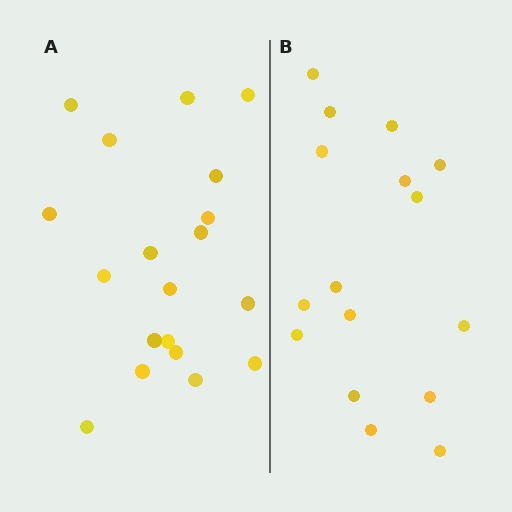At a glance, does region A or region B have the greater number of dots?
Region A (the left region) has more dots.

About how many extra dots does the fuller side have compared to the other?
Region A has just a few more — roughly 2 or 3 more dots than region B.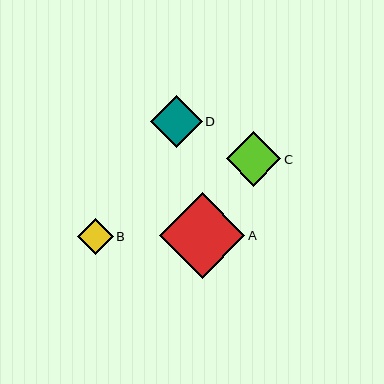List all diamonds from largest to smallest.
From largest to smallest: A, C, D, B.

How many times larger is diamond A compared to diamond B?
Diamond A is approximately 2.4 times the size of diamond B.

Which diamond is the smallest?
Diamond B is the smallest with a size of approximately 36 pixels.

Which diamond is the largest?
Diamond A is the largest with a size of approximately 85 pixels.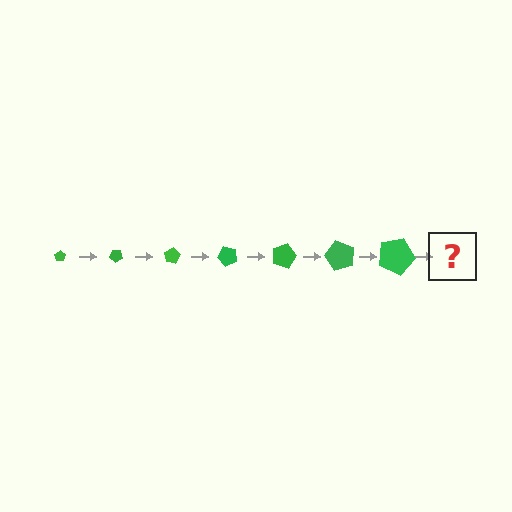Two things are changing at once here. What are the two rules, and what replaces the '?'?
The two rules are that the pentagon grows larger each step and it rotates 40 degrees each step. The '?' should be a pentagon, larger than the previous one and rotated 280 degrees from the start.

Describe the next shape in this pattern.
It should be a pentagon, larger than the previous one and rotated 280 degrees from the start.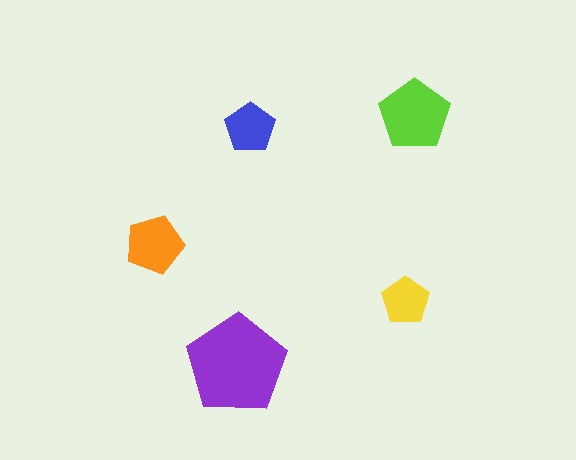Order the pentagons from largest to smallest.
the purple one, the lime one, the orange one, the blue one, the yellow one.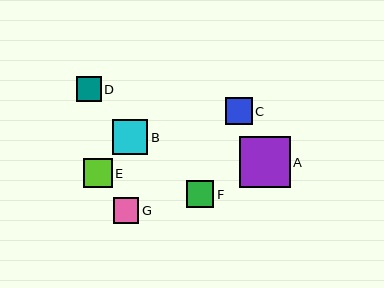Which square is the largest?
Square A is the largest with a size of approximately 51 pixels.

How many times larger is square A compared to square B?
Square A is approximately 1.5 times the size of square B.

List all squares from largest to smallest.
From largest to smallest: A, B, E, F, C, G, D.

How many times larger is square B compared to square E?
Square B is approximately 1.2 times the size of square E.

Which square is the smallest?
Square D is the smallest with a size of approximately 25 pixels.